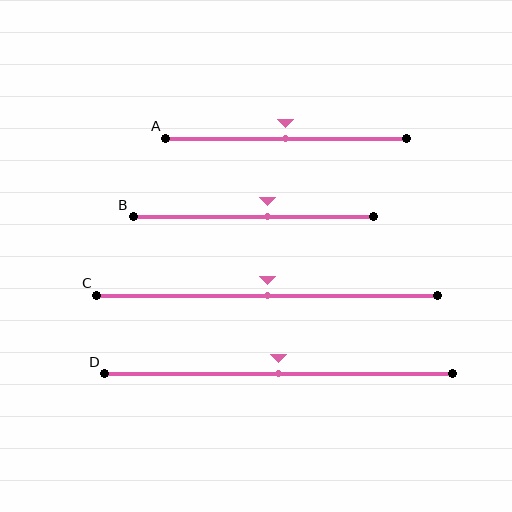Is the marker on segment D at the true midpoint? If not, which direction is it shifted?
Yes, the marker on segment D is at the true midpoint.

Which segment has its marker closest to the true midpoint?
Segment A has its marker closest to the true midpoint.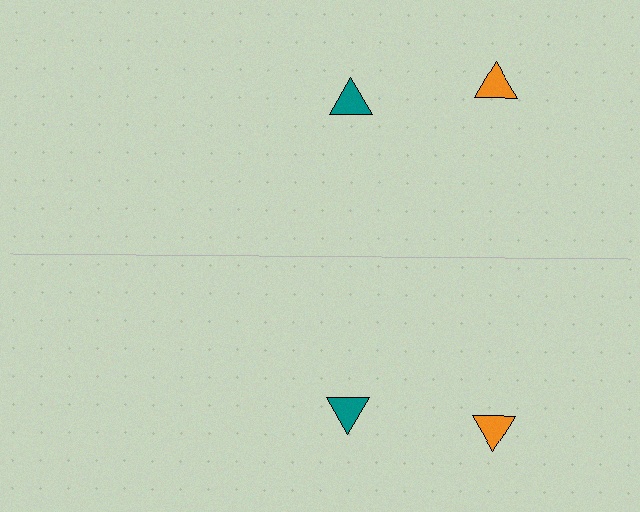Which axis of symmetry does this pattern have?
The pattern has a horizontal axis of symmetry running through the center of the image.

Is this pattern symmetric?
Yes, this pattern has bilateral (reflection) symmetry.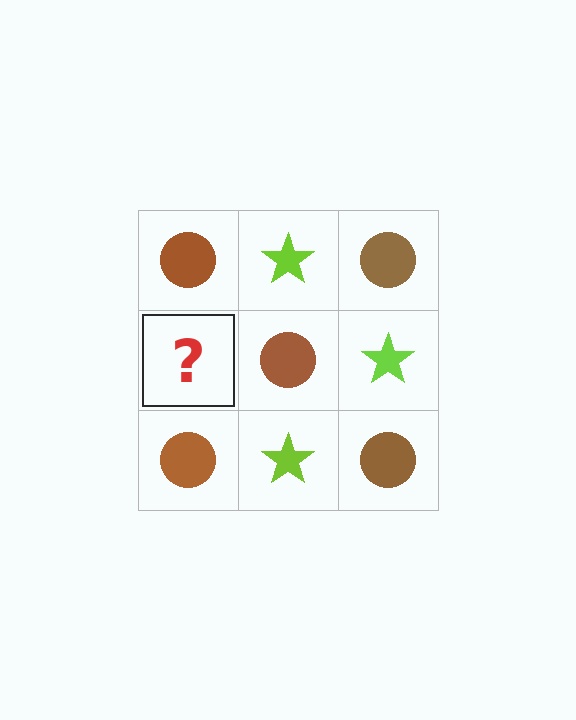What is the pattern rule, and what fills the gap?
The rule is that it alternates brown circle and lime star in a checkerboard pattern. The gap should be filled with a lime star.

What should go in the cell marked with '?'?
The missing cell should contain a lime star.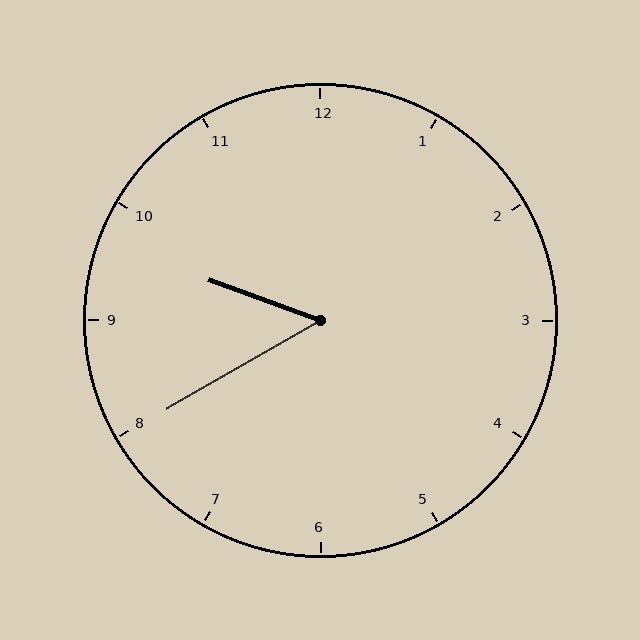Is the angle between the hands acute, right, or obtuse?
It is acute.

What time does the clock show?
9:40.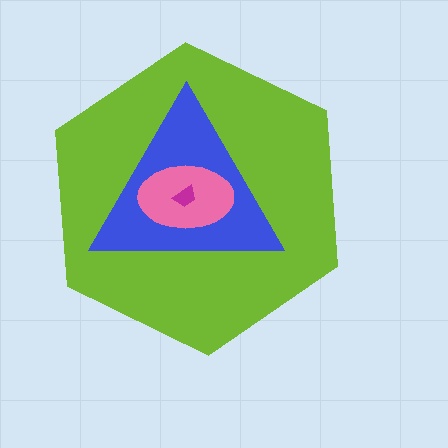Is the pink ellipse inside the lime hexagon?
Yes.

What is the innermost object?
The magenta trapezoid.